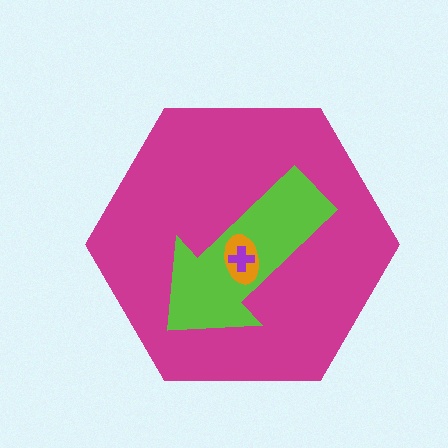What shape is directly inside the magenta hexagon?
The lime arrow.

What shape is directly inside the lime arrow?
The orange ellipse.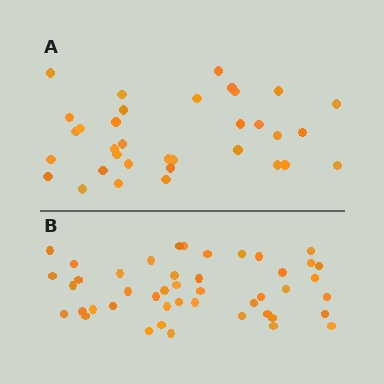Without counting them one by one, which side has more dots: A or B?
Region B (the bottom region) has more dots.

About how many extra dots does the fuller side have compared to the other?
Region B has roughly 12 or so more dots than region A.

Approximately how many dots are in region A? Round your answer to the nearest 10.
About 30 dots. (The exact count is 34, which rounds to 30.)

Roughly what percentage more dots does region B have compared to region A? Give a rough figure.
About 30% more.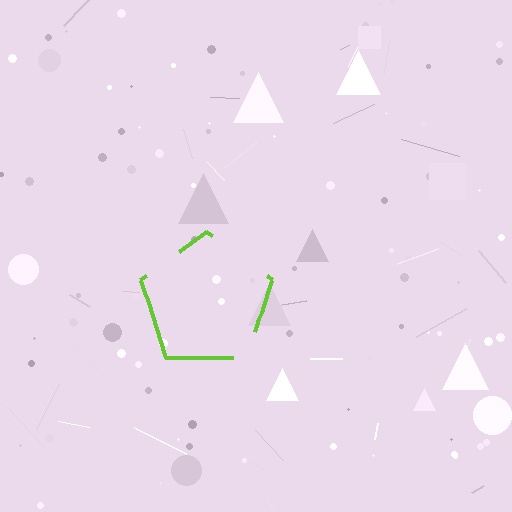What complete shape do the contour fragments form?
The contour fragments form a pentagon.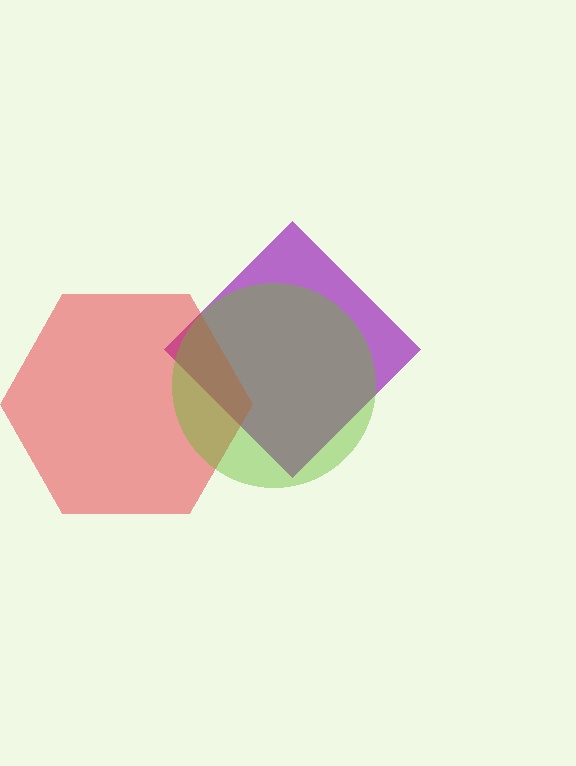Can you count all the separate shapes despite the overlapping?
Yes, there are 3 separate shapes.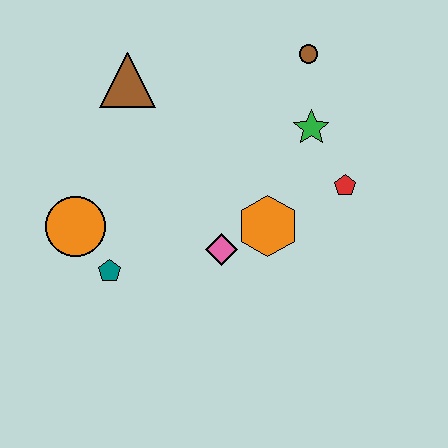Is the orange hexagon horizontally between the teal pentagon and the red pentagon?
Yes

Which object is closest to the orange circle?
The teal pentagon is closest to the orange circle.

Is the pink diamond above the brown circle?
No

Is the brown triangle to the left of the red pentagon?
Yes